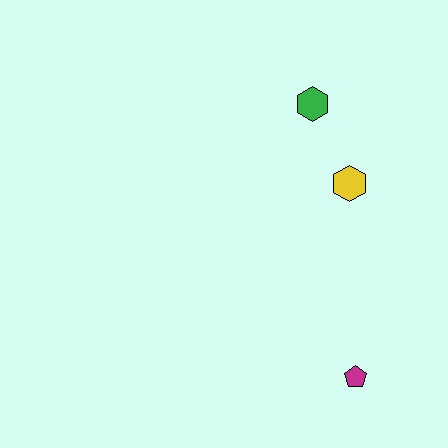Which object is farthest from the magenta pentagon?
The green hexagon is farthest from the magenta pentagon.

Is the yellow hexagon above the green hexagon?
No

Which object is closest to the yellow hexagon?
The green hexagon is closest to the yellow hexagon.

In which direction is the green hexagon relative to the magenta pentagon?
The green hexagon is above the magenta pentagon.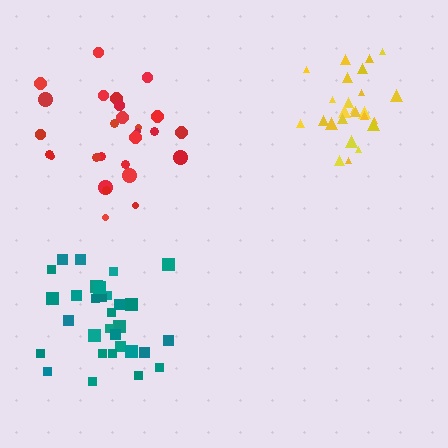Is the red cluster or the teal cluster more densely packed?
Red.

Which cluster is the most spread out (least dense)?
Teal.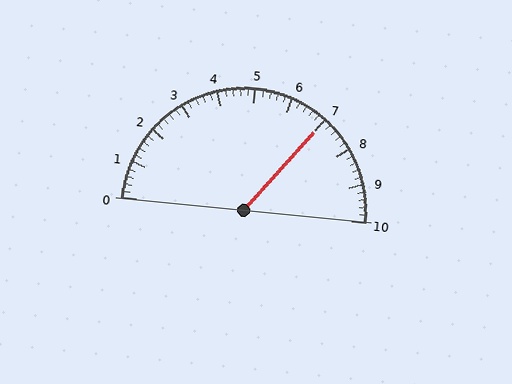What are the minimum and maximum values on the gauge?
The gauge ranges from 0 to 10.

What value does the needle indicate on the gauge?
The needle indicates approximately 7.0.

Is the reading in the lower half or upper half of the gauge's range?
The reading is in the upper half of the range (0 to 10).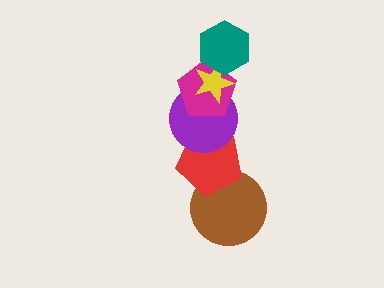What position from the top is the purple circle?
The purple circle is 4th from the top.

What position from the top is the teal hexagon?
The teal hexagon is 1st from the top.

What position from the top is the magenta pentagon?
The magenta pentagon is 3rd from the top.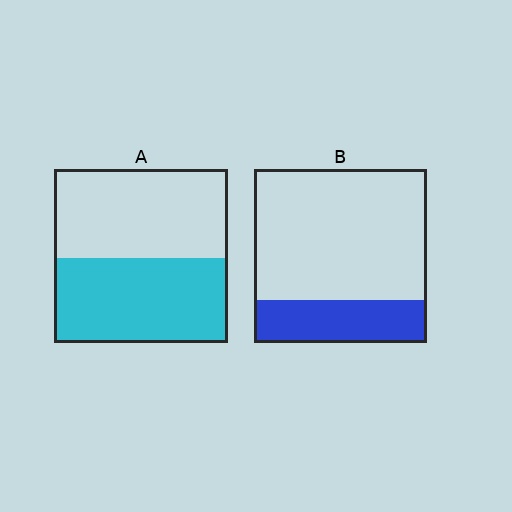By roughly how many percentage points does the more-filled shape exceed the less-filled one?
By roughly 25 percentage points (A over B).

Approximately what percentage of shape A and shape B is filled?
A is approximately 50% and B is approximately 25%.